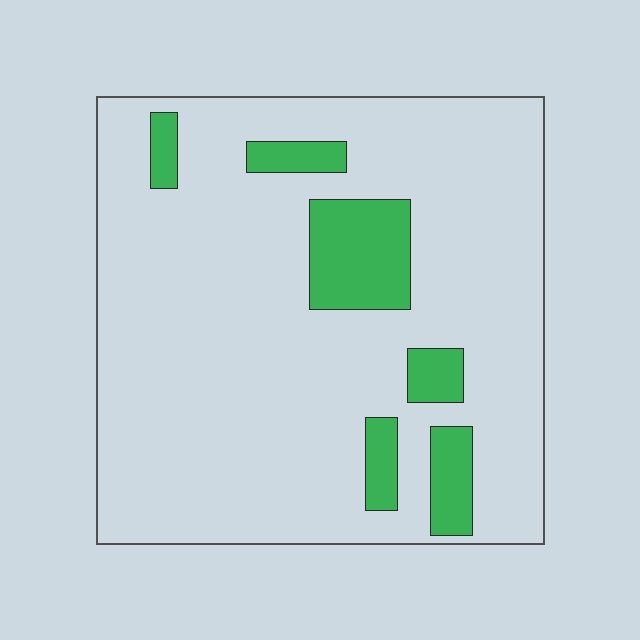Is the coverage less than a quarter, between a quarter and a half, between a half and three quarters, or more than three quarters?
Less than a quarter.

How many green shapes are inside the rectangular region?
6.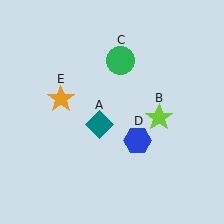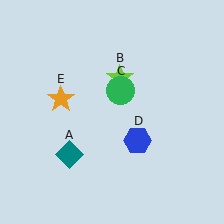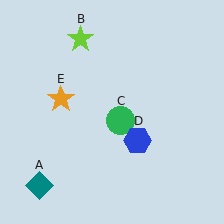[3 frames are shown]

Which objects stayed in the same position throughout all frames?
Blue hexagon (object D) and orange star (object E) remained stationary.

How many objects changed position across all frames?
3 objects changed position: teal diamond (object A), lime star (object B), green circle (object C).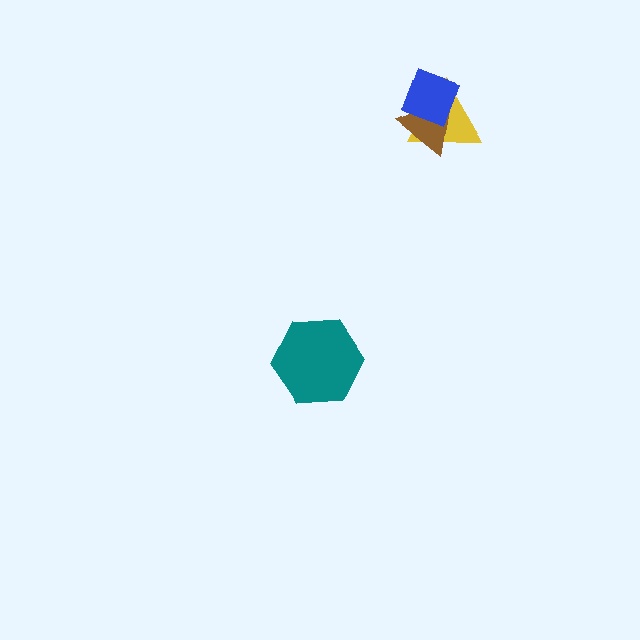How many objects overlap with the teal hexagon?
0 objects overlap with the teal hexagon.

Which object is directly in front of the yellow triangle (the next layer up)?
The brown triangle is directly in front of the yellow triangle.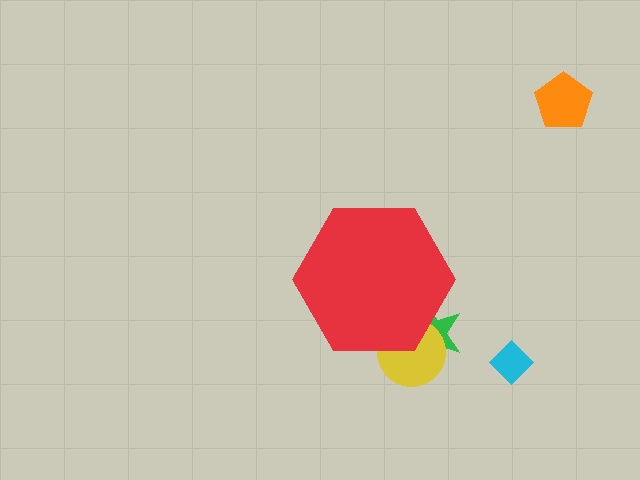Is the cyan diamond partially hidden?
No, the cyan diamond is fully visible.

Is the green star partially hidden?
Yes, the green star is partially hidden behind the red hexagon.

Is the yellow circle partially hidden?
Yes, the yellow circle is partially hidden behind the red hexagon.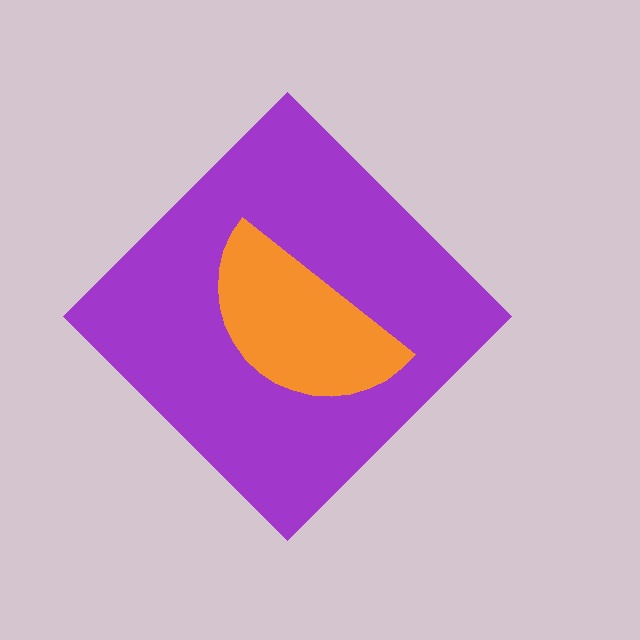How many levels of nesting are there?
2.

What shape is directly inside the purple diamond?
The orange semicircle.